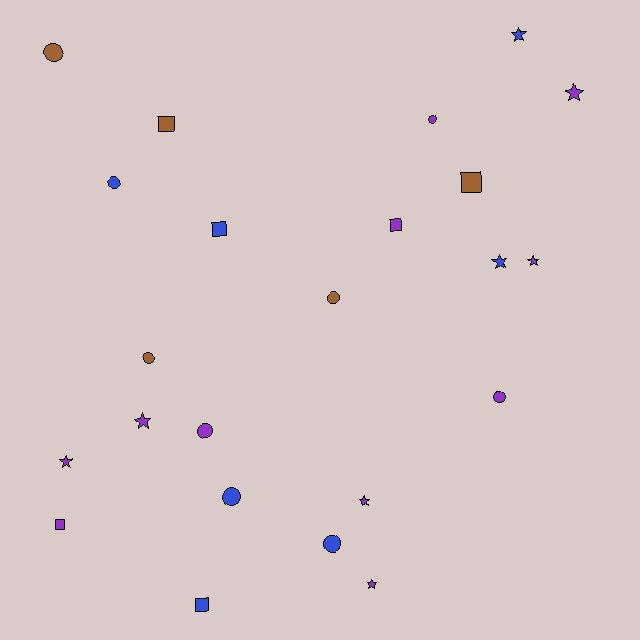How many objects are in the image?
There are 23 objects.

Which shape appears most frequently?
Circle, with 9 objects.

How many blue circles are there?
There are 3 blue circles.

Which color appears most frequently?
Purple, with 11 objects.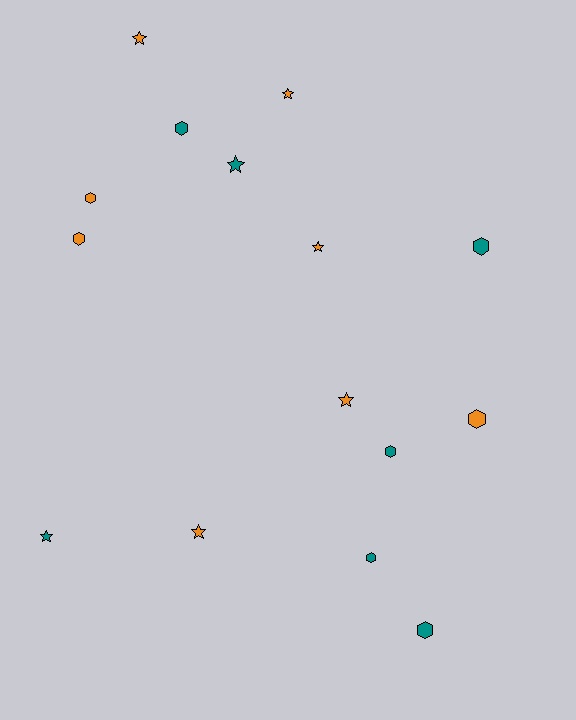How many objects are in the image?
There are 15 objects.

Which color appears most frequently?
Orange, with 8 objects.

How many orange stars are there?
There are 5 orange stars.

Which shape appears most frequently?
Hexagon, with 8 objects.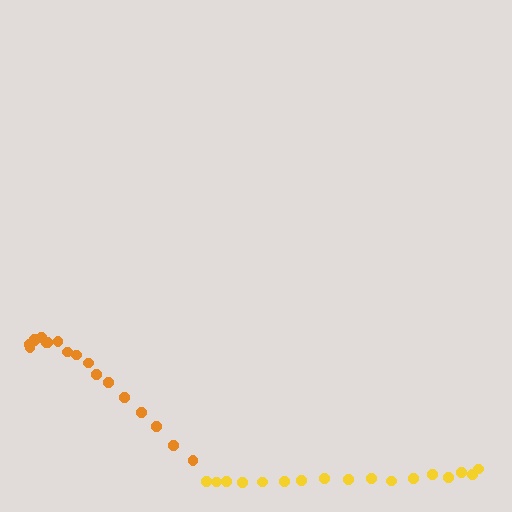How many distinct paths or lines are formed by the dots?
There are 2 distinct paths.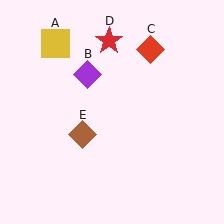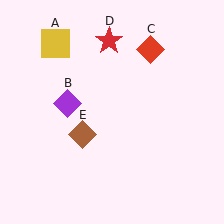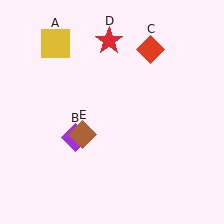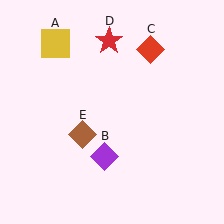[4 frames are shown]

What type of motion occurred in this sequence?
The purple diamond (object B) rotated counterclockwise around the center of the scene.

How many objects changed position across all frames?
1 object changed position: purple diamond (object B).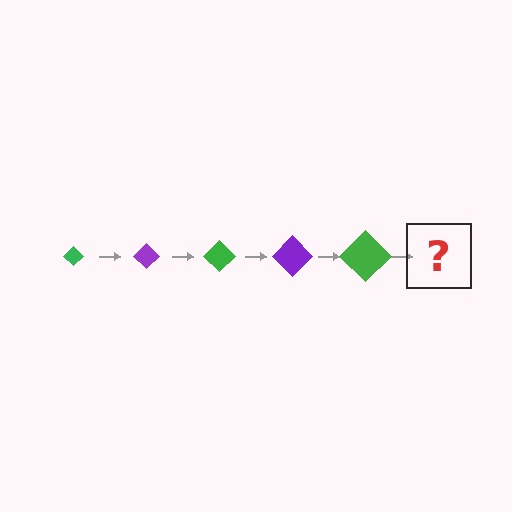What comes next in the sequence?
The next element should be a purple diamond, larger than the previous one.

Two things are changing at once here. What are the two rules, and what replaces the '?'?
The two rules are that the diamond grows larger each step and the color cycles through green and purple. The '?' should be a purple diamond, larger than the previous one.